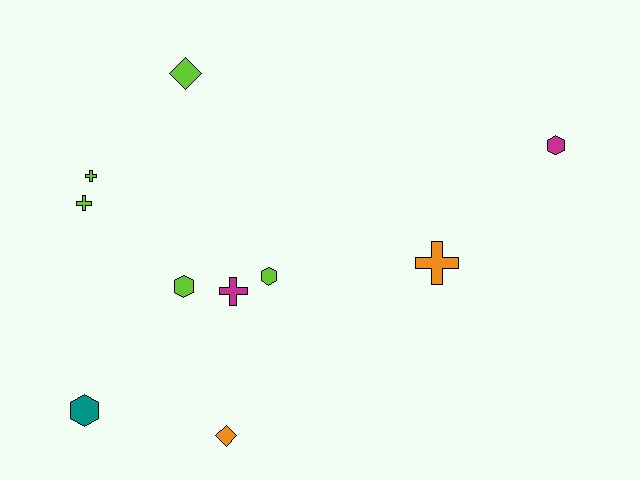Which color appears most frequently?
Lime, with 5 objects.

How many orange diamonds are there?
There is 1 orange diamond.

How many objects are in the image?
There are 10 objects.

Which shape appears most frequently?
Hexagon, with 4 objects.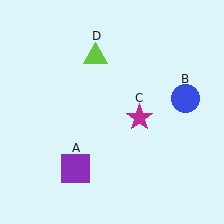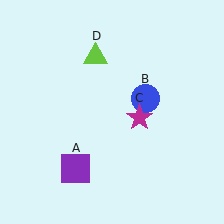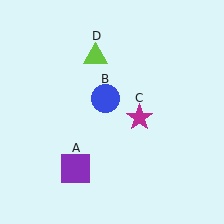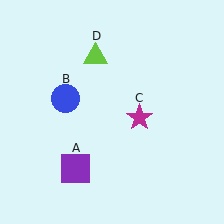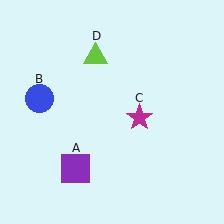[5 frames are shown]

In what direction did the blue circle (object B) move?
The blue circle (object B) moved left.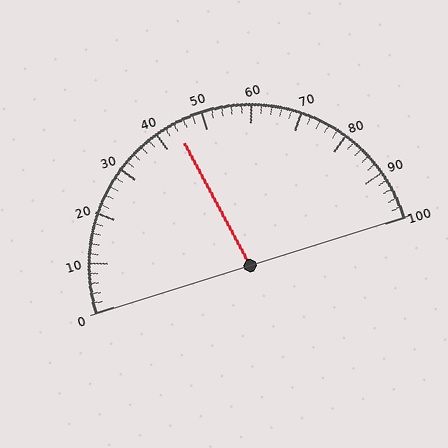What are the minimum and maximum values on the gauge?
The gauge ranges from 0 to 100.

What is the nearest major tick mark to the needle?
The nearest major tick mark is 40.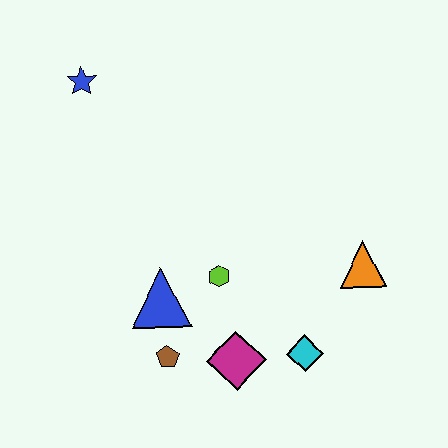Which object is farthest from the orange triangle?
The blue star is farthest from the orange triangle.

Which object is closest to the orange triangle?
The cyan diamond is closest to the orange triangle.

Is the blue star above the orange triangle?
Yes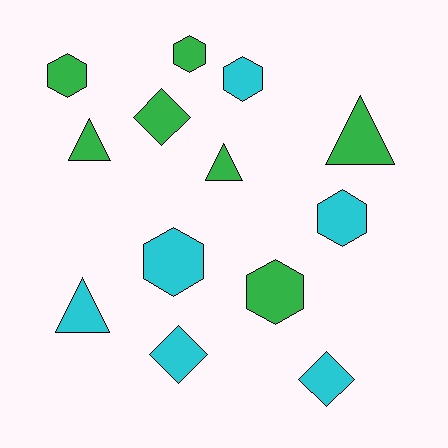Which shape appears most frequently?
Hexagon, with 6 objects.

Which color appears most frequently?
Green, with 7 objects.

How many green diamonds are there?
There is 1 green diamond.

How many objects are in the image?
There are 13 objects.